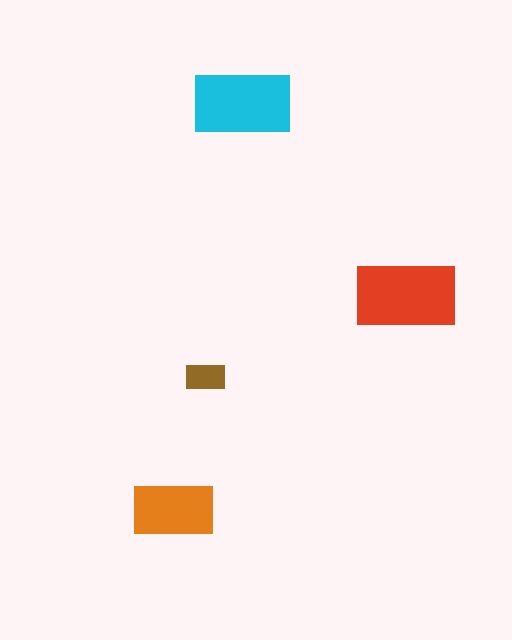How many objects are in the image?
There are 4 objects in the image.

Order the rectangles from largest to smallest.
the red one, the cyan one, the orange one, the brown one.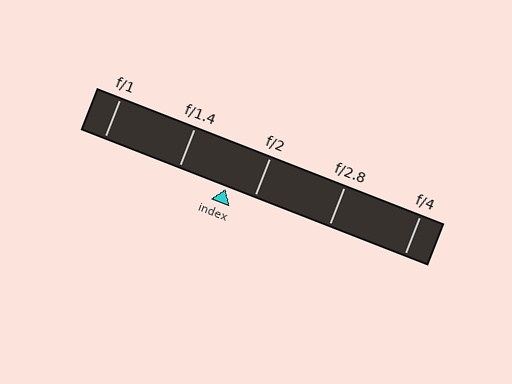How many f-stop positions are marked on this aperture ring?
There are 5 f-stop positions marked.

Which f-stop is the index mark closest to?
The index mark is closest to f/2.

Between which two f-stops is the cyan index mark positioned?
The index mark is between f/1.4 and f/2.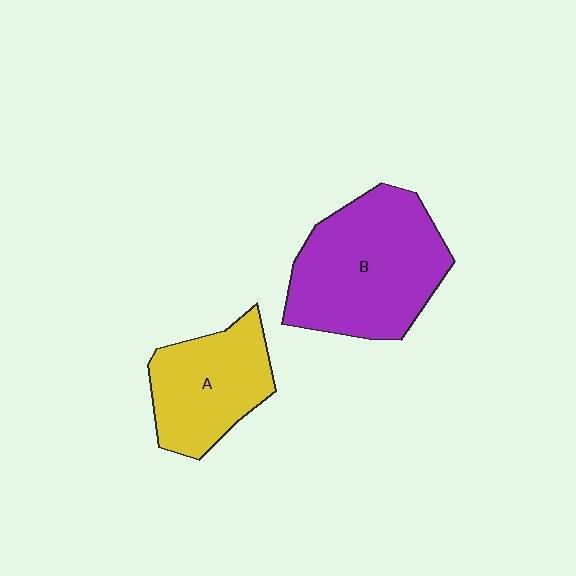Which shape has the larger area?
Shape B (purple).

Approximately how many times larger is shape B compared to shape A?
Approximately 1.5 times.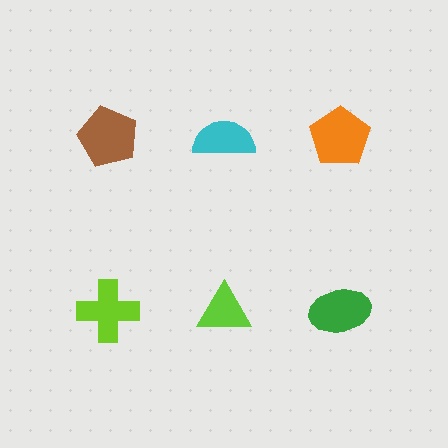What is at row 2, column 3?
A green ellipse.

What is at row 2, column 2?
A lime triangle.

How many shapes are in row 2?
3 shapes.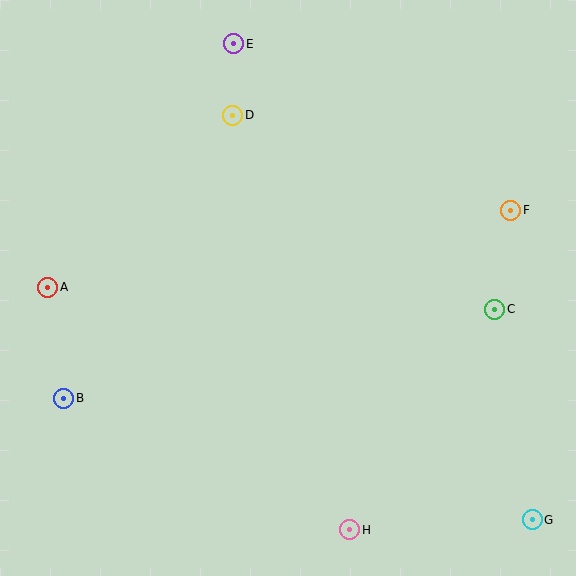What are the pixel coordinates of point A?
Point A is at (48, 287).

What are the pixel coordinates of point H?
Point H is at (350, 530).